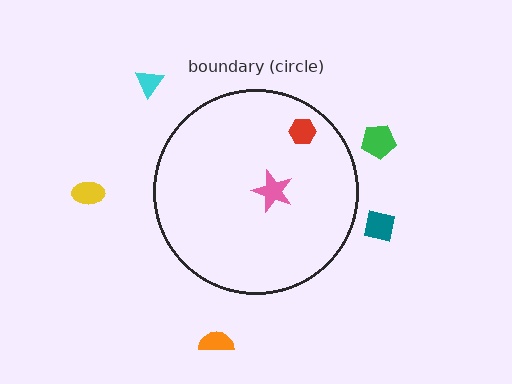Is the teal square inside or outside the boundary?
Outside.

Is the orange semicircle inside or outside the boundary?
Outside.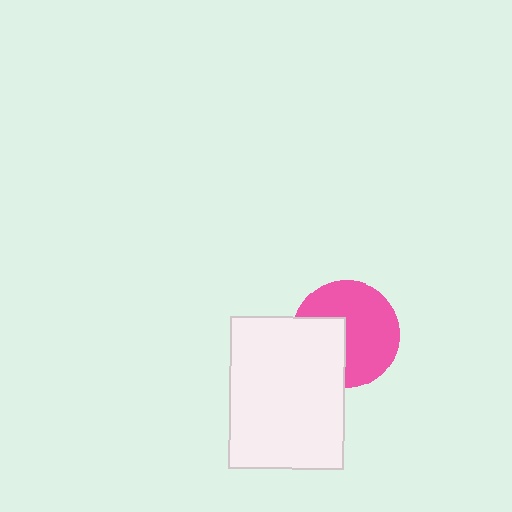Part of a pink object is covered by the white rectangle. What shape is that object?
It is a circle.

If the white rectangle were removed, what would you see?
You would see the complete pink circle.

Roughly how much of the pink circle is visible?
About half of it is visible (roughly 64%).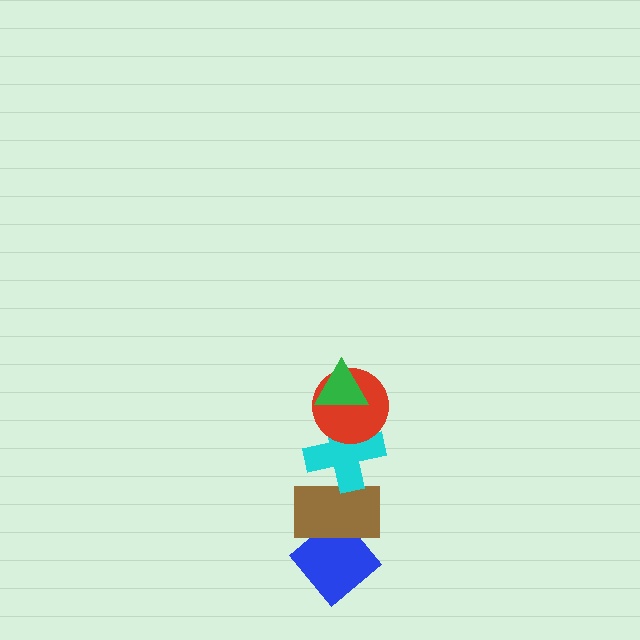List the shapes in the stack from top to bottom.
From top to bottom: the green triangle, the red circle, the cyan cross, the brown rectangle, the blue diamond.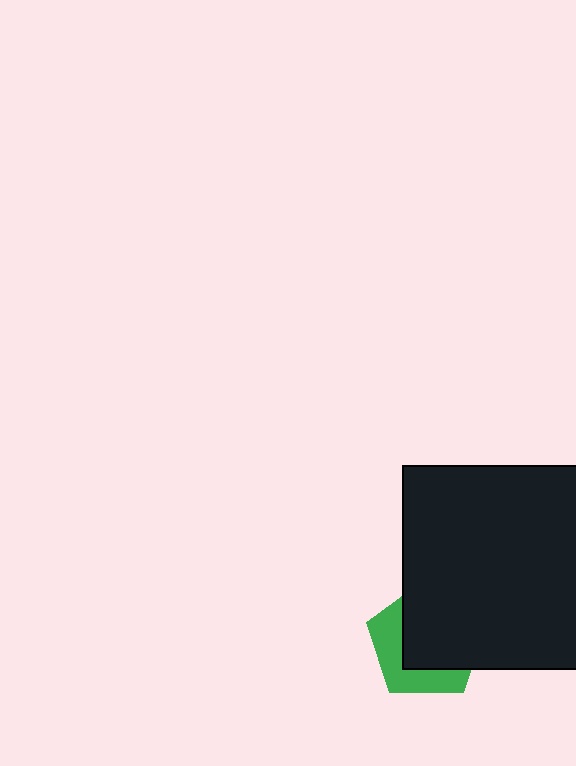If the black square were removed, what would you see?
You would see the complete green pentagon.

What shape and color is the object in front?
The object in front is a black square.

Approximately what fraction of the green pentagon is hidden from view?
Roughly 61% of the green pentagon is hidden behind the black square.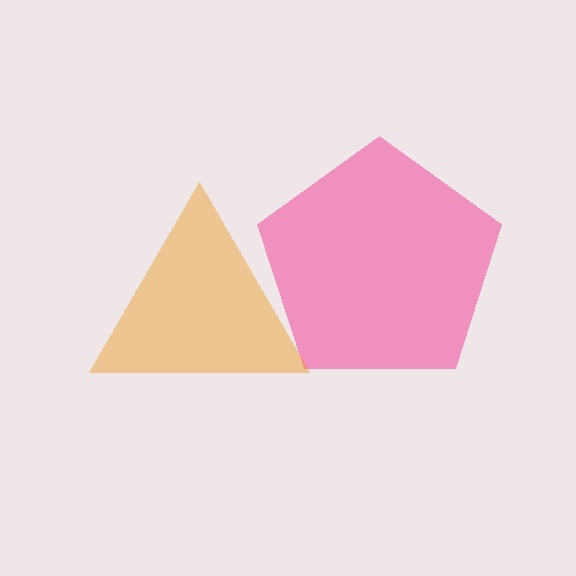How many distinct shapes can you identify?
There are 2 distinct shapes: a pink pentagon, an orange triangle.